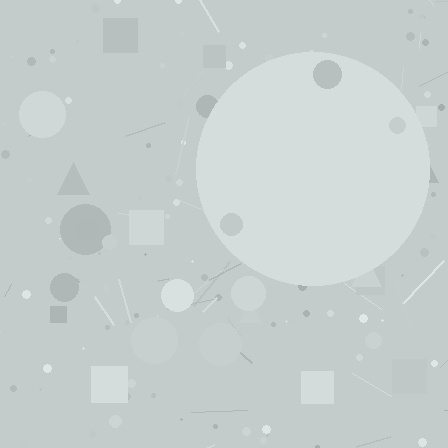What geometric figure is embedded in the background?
A circle is embedded in the background.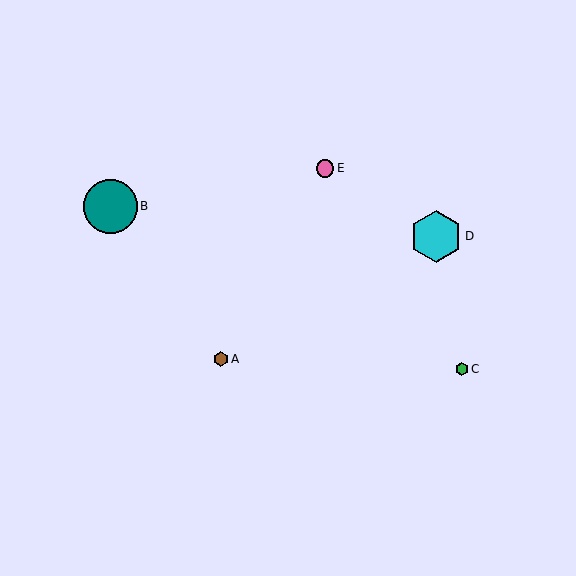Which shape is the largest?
The teal circle (labeled B) is the largest.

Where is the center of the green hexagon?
The center of the green hexagon is at (462, 369).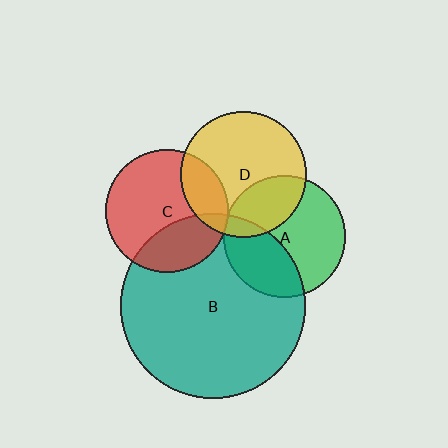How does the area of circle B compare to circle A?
Approximately 2.3 times.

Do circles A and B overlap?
Yes.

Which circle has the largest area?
Circle B (teal).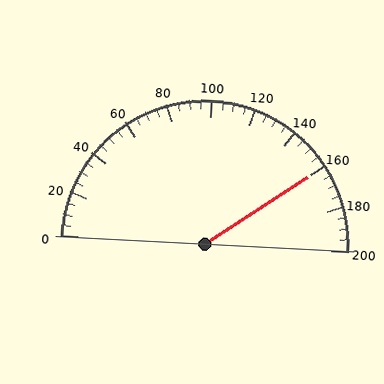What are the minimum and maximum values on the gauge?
The gauge ranges from 0 to 200.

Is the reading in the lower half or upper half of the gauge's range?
The reading is in the upper half of the range (0 to 200).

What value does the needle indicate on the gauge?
The needle indicates approximately 160.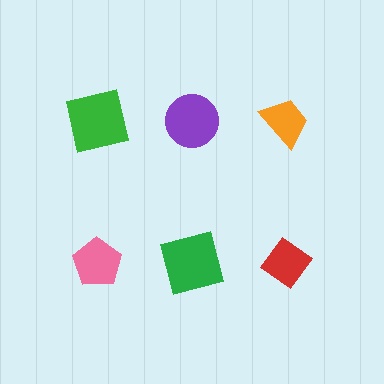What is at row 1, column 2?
A purple circle.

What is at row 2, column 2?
A green square.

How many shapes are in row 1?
3 shapes.